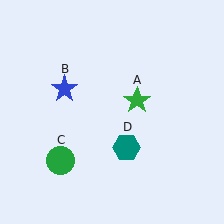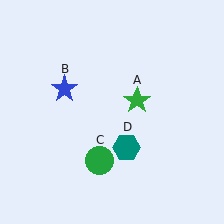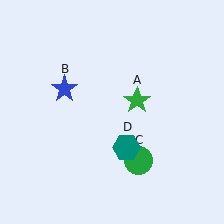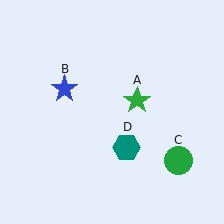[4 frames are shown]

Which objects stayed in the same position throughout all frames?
Green star (object A) and blue star (object B) and teal hexagon (object D) remained stationary.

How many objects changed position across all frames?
1 object changed position: green circle (object C).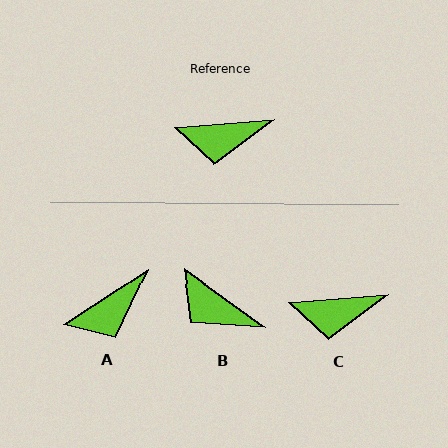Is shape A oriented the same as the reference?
No, it is off by about 29 degrees.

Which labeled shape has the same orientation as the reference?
C.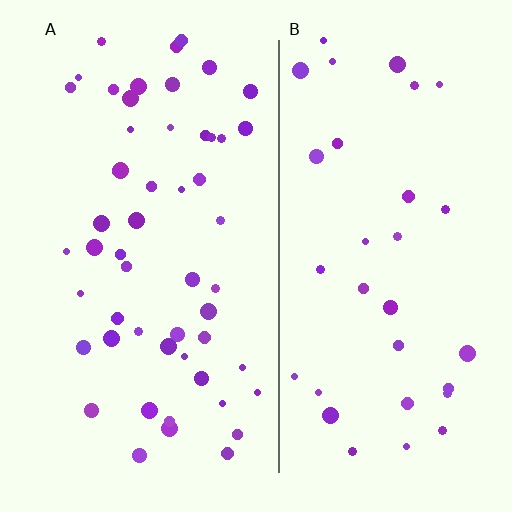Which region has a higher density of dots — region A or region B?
A (the left).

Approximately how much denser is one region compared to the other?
Approximately 1.6× — region A over region B.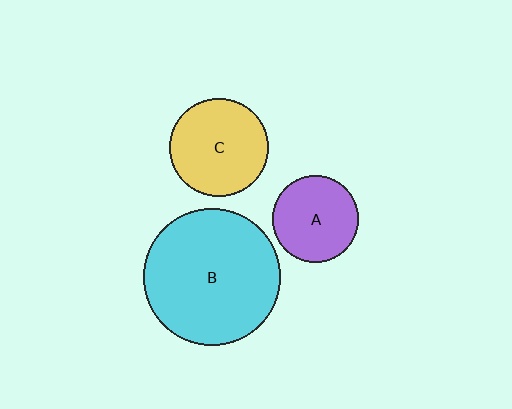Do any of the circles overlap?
No, none of the circles overlap.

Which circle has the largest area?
Circle B (cyan).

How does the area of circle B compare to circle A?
Approximately 2.5 times.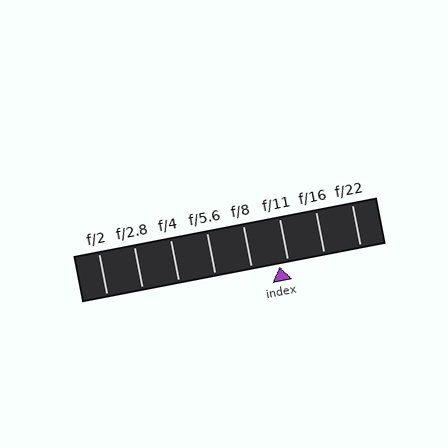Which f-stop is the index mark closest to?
The index mark is closest to f/11.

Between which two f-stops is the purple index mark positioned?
The index mark is between f/8 and f/11.